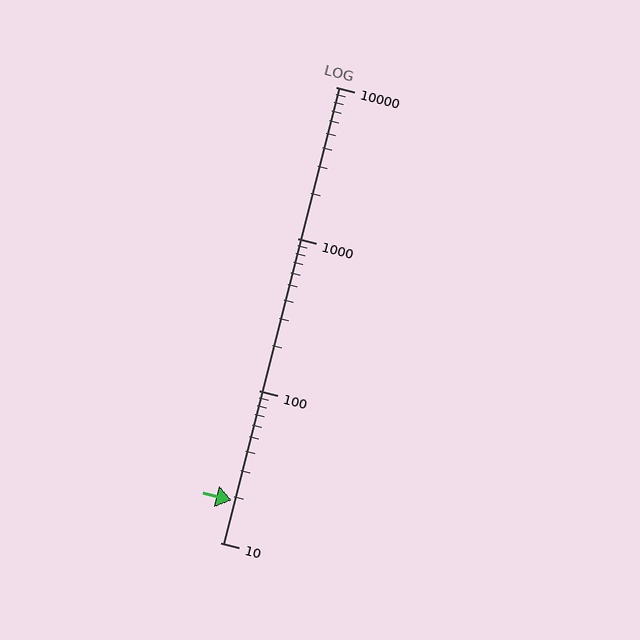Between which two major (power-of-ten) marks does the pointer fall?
The pointer is between 10 and 100.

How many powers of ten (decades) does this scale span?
The scale spans 3 decades, from 10 to 10000.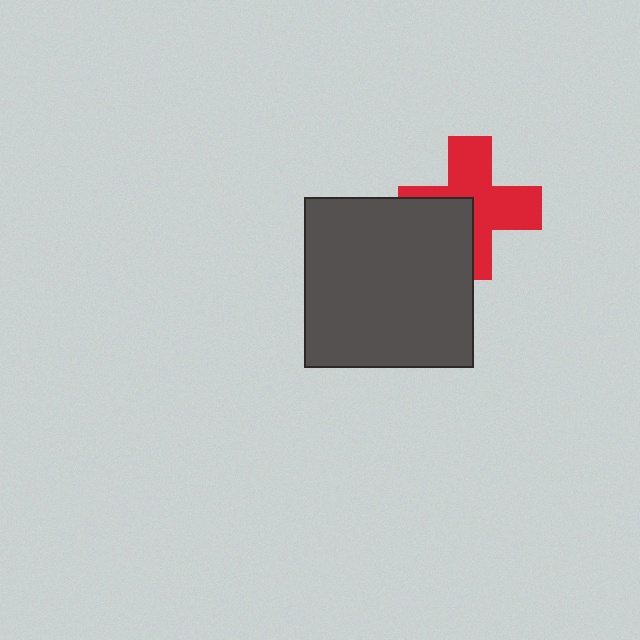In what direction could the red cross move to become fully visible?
The red cross could move toward the upper-right. That would shift it out from behind the dark gray square entirely.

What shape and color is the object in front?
The object in front is a dark gray square.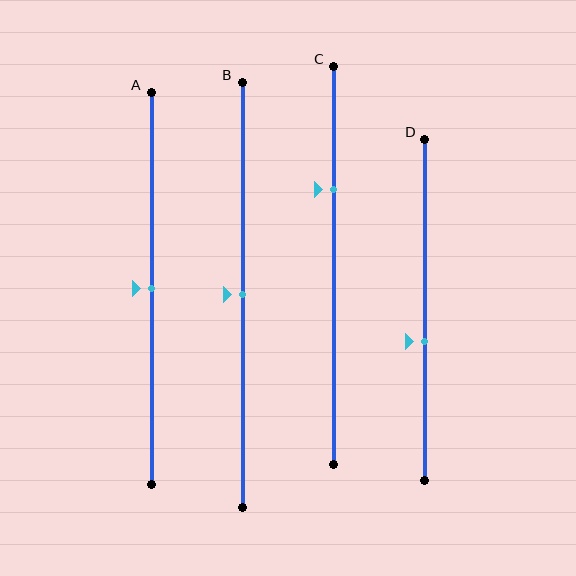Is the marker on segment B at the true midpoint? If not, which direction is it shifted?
Yes, the marker on segment B is at the true midpoint.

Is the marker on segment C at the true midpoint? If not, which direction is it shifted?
No, the marker on segment C is shifted upward by about 19% of the segment length.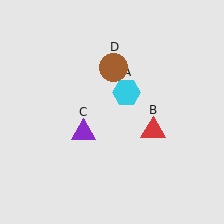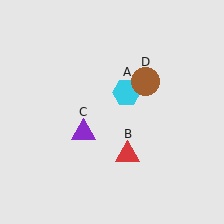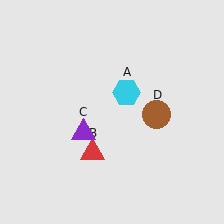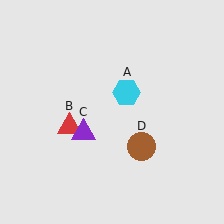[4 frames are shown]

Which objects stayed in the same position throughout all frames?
Cyan hexagon (object A) and purple triangle (object C) remained stationary.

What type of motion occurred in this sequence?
The red triangle (object B), brown circle (object D) rotated clockwise around the center of the scene.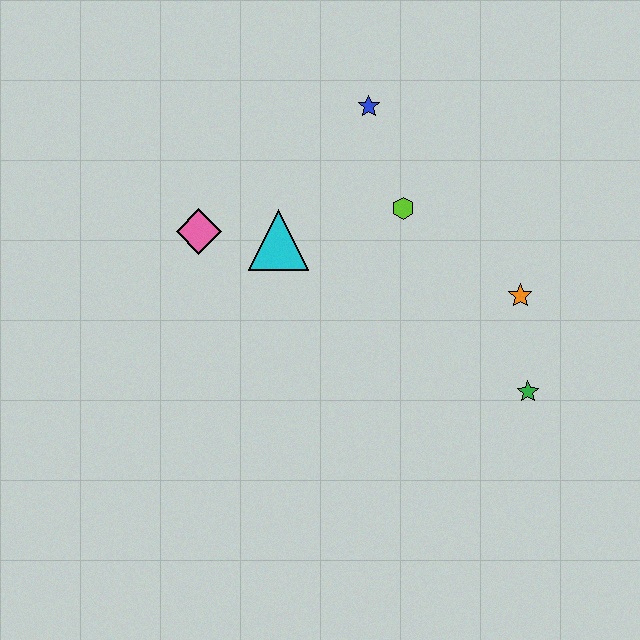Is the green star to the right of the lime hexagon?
Yes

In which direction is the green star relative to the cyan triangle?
The green star is to the right of the cyan triangle.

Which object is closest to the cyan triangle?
The pink diamond is closest to the cyan triangle.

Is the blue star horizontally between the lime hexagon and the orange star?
No